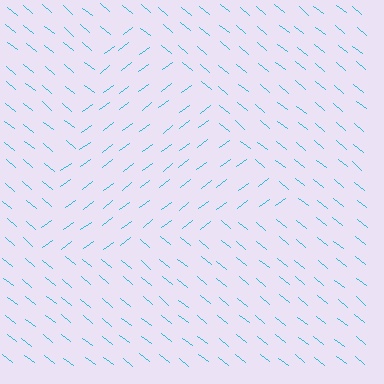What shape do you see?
I see a triangle.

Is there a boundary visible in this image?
Yes, there is a texture boundary formed by a change in line orientation.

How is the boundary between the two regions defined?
The boundary is defined purely by a change in line orientation (approximately 76 degrees difference). All lines are the same color and thickness.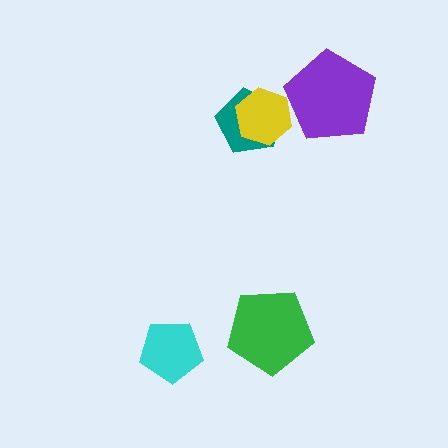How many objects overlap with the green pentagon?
0 objects overlap with the green pentagon.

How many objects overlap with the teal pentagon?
1 object overlaps with the teal pentagon.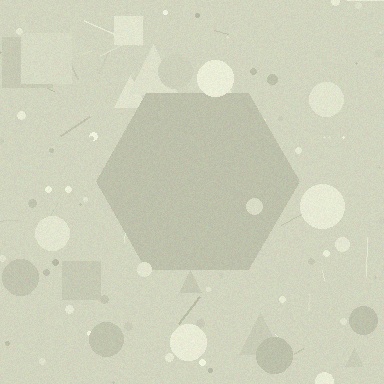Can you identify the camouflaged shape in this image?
The camouflaged shape is a hexagon.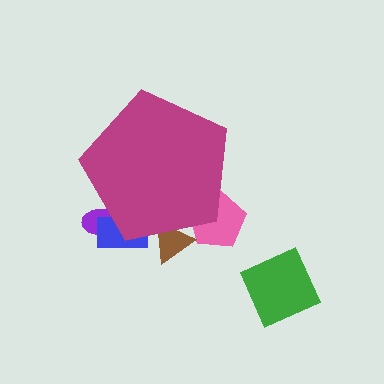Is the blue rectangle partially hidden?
Yes, the blue rectangle is partially hidden behind the magenta pentagon.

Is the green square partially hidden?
No, the green square is fully visible.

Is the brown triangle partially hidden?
Yes, the brown triangle is partially hidden behind the magenta pentagon.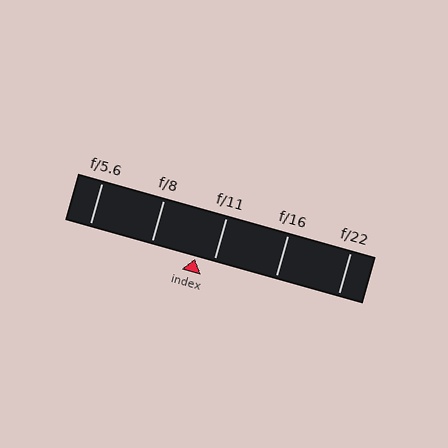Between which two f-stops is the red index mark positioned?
The index mark is between f/8 and f/11.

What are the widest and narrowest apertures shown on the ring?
The widest aperture shown is f/5.6 and the narrowest is f/22.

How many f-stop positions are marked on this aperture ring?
There are 5 f-stop positions marked.